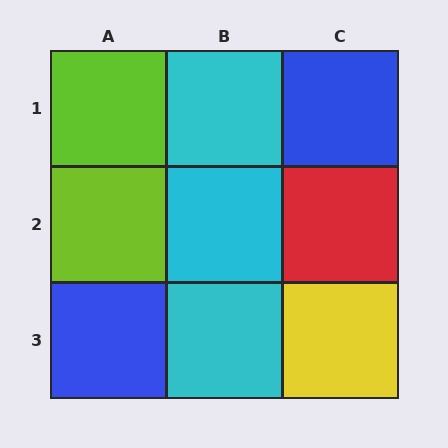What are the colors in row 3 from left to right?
Blue, cyan, yellow.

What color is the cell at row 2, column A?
Lime.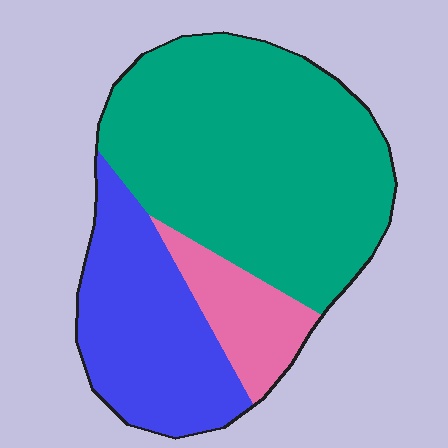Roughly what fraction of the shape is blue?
Blue takes up about one quarter (1/4) of the shape.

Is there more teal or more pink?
Teal.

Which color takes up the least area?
Pink, at roughly 10%.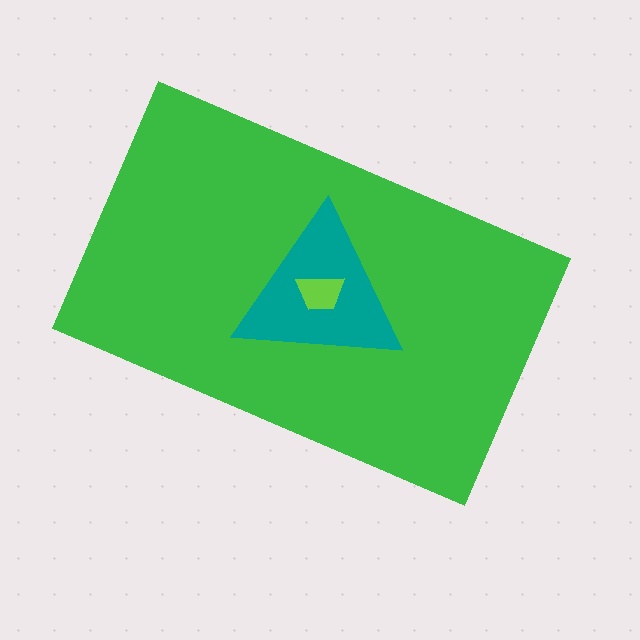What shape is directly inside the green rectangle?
The teal triangle.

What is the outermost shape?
The green rectangle.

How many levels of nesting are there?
3.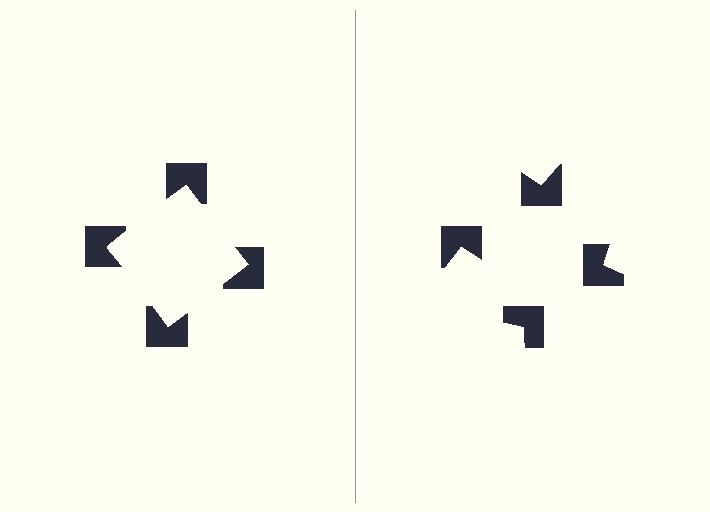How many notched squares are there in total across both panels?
8 — 4 on each side.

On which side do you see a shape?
An illusory square appears on the left side. On the right side the wedge cuts are rotated, so no coherent shape forms.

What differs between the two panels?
The notched squares are positioned identically on both sides; only the wedge orientations differ. On the left they align to a square; on the right they are misaligned.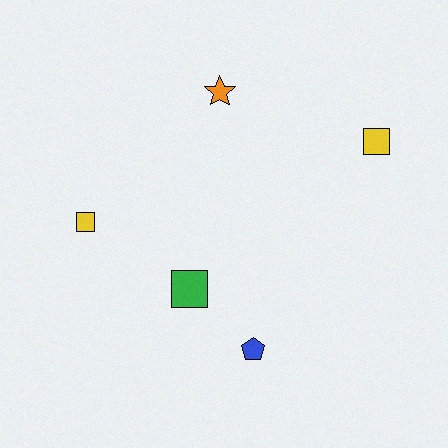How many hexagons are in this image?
There are no hexagons.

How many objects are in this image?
There are 5 objects.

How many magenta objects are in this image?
There are no magenta objects.